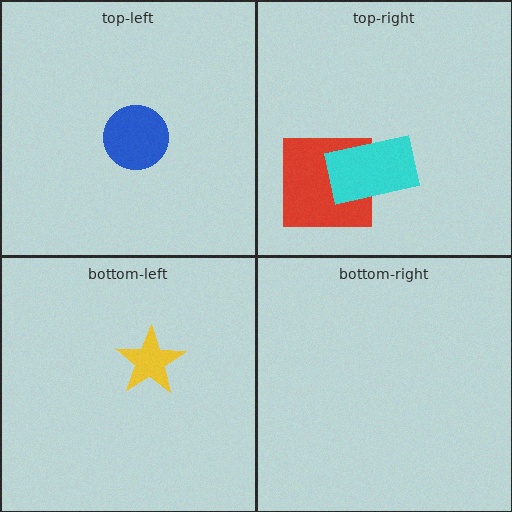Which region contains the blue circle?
The top-left region.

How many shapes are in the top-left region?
1.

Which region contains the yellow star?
The bottom-left region.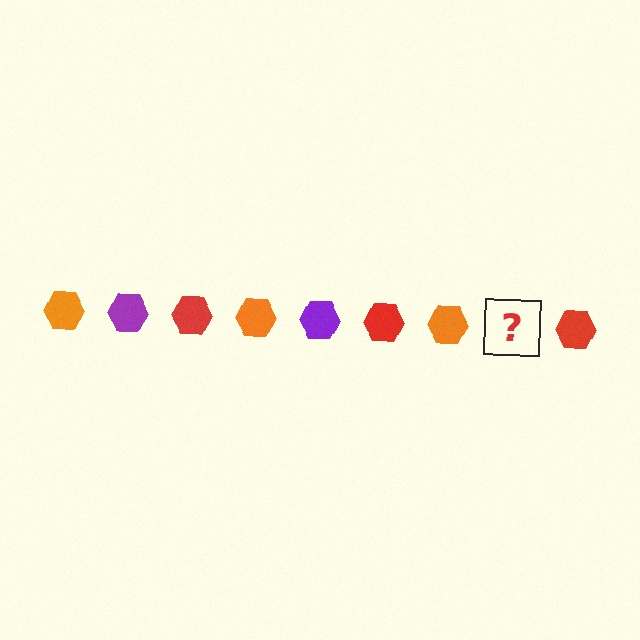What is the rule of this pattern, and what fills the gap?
The rule is that the pattern cycles through orange, purple, red hexagons. The gap should be filled with a purple hexagon.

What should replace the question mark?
The question mark should be replaced with a purple hexagon.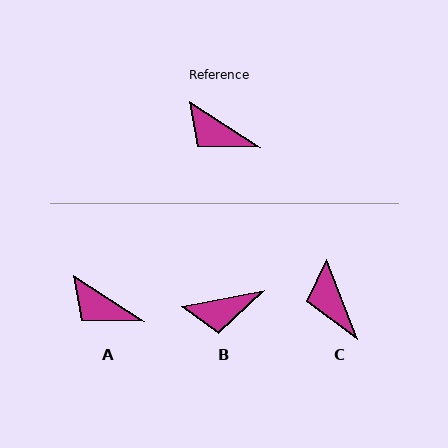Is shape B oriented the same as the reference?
No, it is off by about 44 degrees.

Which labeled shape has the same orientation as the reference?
A.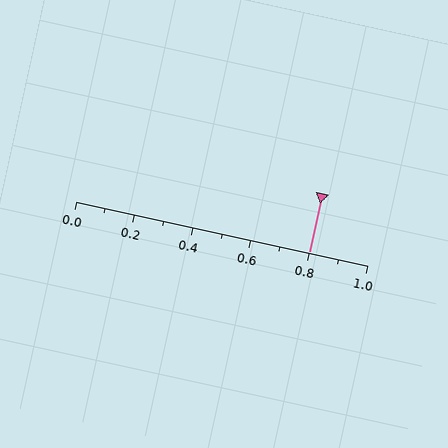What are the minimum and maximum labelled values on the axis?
The axis runs from 0.0 to 1.0.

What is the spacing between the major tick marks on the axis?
The major ticks are spaced 0.2 apart.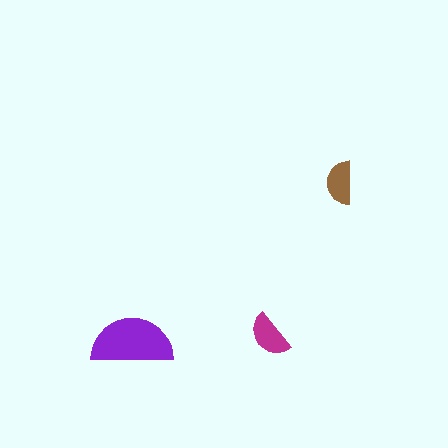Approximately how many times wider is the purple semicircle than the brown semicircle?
About 2 times wider.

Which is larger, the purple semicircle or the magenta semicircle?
The purple one.